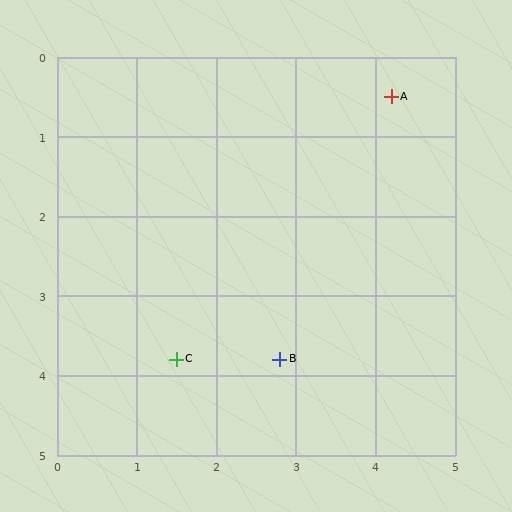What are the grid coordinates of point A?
Point A is at approximately (4.2, 0.5).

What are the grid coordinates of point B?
Point B is at approximately (2.8, 3.8).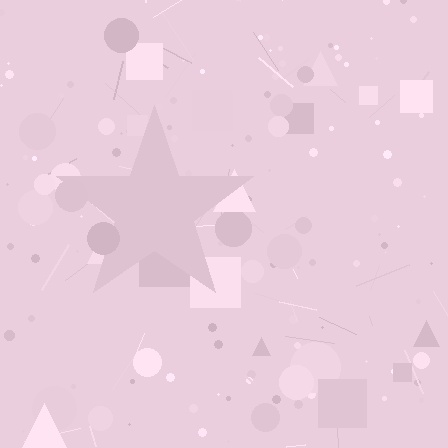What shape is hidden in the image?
A star is hidden in the image.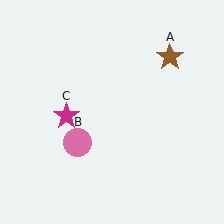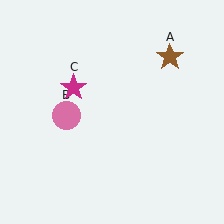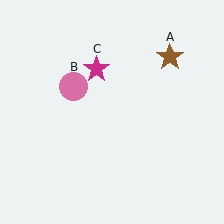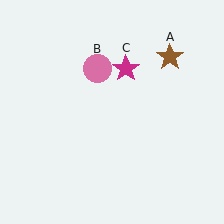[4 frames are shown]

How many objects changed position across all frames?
2 objects changed position: pink circle (object B), magenta star (object C).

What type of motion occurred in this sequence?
The pink circle (object B), magenta star (object C) rotated clockwise around the center of the scene.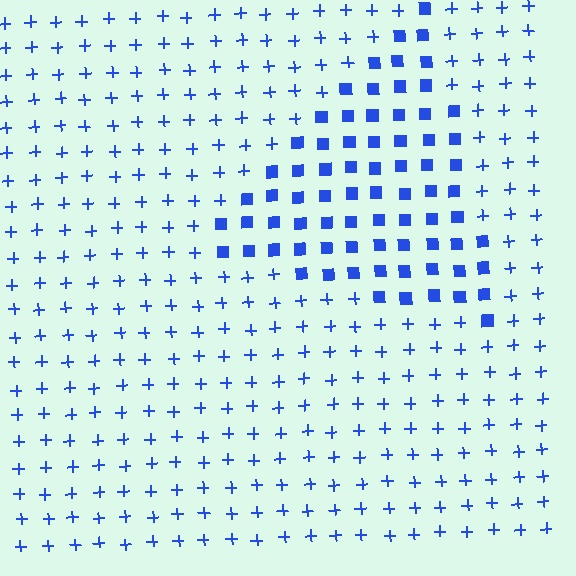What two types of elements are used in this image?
The image uses squares inside the triangle region and plus signs outside it.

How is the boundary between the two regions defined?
The boundary is defined by a change in element shape: squares inside vs. plus signs outside. All elements share the same color and spacing.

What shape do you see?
I see a triangle.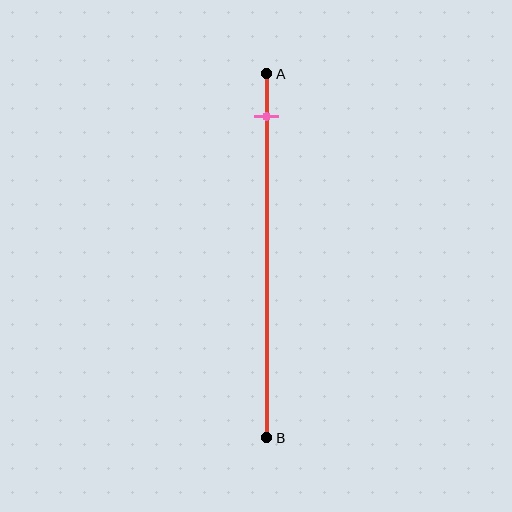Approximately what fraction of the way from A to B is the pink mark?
The pink mark is approximately 10% of the way from A to B.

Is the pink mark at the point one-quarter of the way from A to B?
No, the mark is at about 10% from A, not at the 25% one-quarter point.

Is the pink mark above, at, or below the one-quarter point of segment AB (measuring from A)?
The pink mark is above the one-quarter point of segment AB.